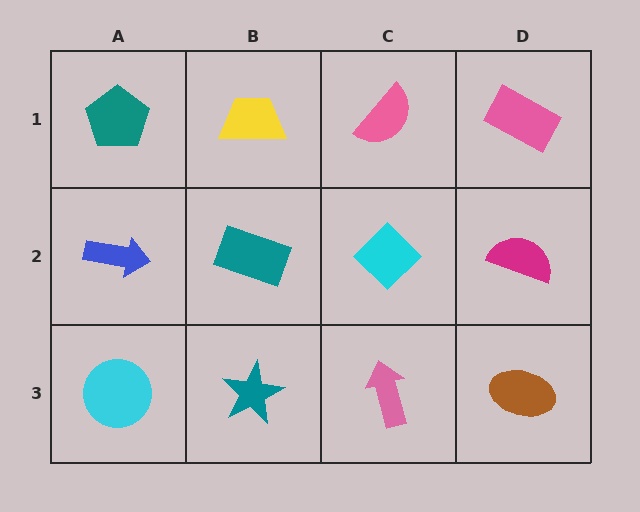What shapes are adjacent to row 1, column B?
A teal rectangle (row 2, column B), a teal pentagon (row 1, column A), a pink semicircle (row 1, column C).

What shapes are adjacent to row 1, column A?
A blue arrow (row 2, column A), a yellow trapezoid (row 1, column B).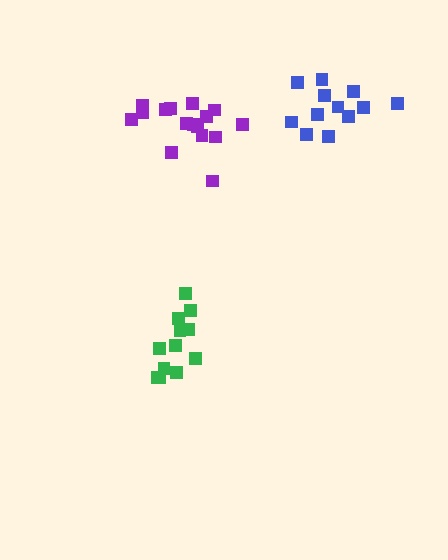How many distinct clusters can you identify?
There are 3 distinct clusters.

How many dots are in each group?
Group 1: 16 dots, Group 2: 12 dots, Group 3: 12 dots (40 total).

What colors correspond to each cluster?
The clusters are colored: purple, green, blue.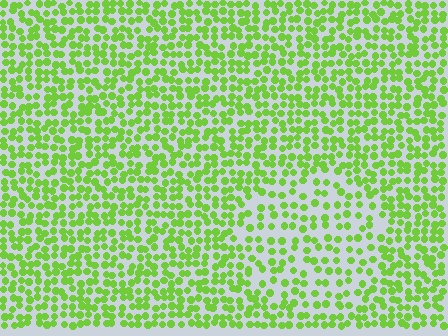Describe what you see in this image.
The image contains small lime elements arranged at two different densities. A circle-shaped region is visible where the elements are less densely packed than the surrounding area.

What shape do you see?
I see a circle.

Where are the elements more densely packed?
The elements are more densely packed outside the circle boundary.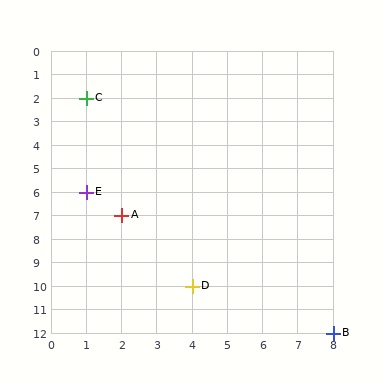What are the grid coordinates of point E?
Point E is at grid coordinates (1, 6).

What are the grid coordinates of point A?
Point A is at grid coordinates (2, 7).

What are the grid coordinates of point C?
Point C is at grid coordinates (1, 2).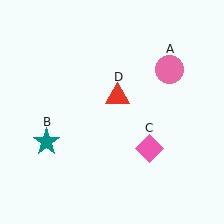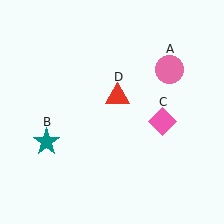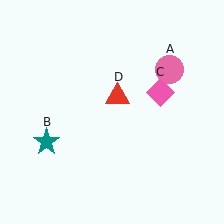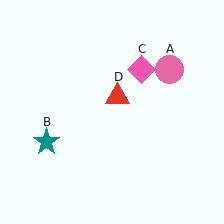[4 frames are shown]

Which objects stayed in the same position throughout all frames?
Pink circle (object A) and teal star (object B) and red triangle (object D) remained stationary.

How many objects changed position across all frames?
1 object changed position: pink diamond (object C).